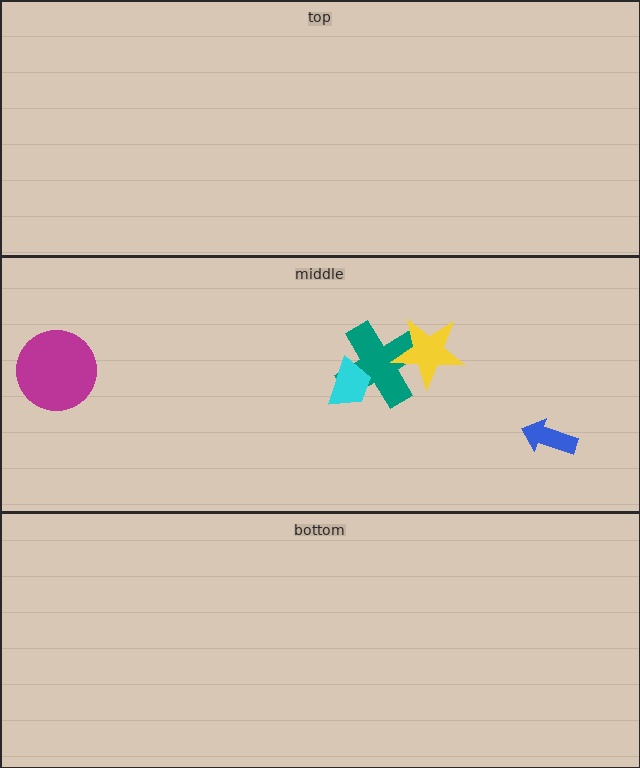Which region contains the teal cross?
The middle region.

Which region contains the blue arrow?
The middle region.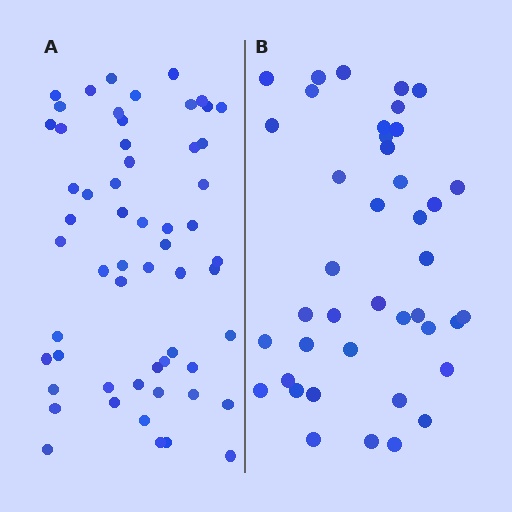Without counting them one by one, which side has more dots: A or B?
Region A (the left region) has more dots.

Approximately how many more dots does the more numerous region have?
Region A has approximately 15 more dots than region B.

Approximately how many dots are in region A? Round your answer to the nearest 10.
About 60 dots. (The exact count is 57, which rounds to 60.)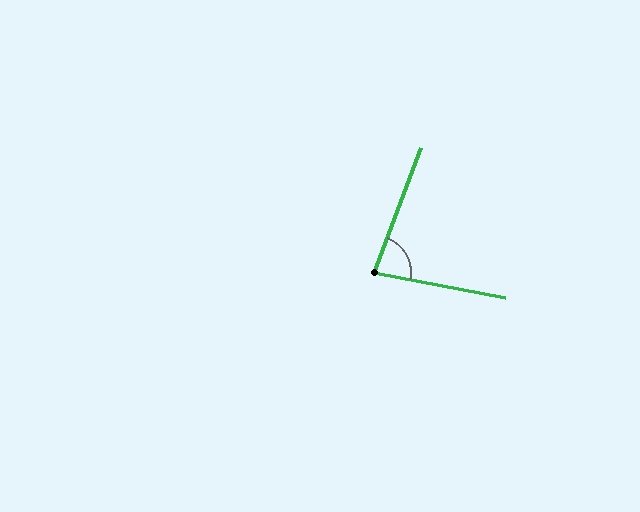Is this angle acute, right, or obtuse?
It is acute.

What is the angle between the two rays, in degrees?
Approximately 80 degrees.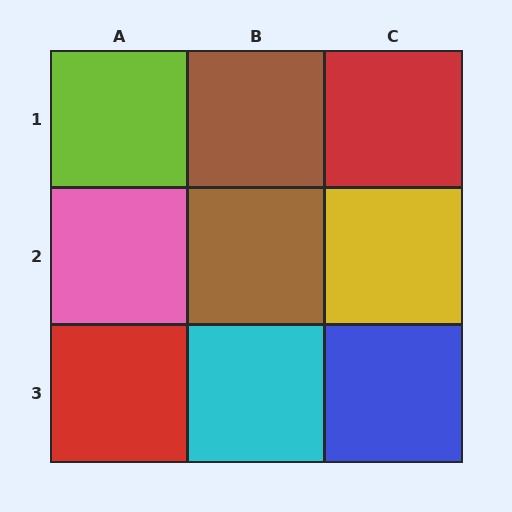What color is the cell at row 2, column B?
Brown.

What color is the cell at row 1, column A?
Lime.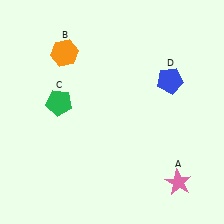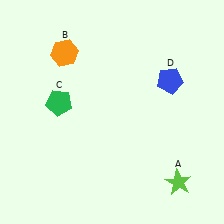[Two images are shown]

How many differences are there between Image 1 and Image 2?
There is 1 difference between the two images.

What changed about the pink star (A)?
In Image 1, A is pink. In Image 2, it changed to lime.